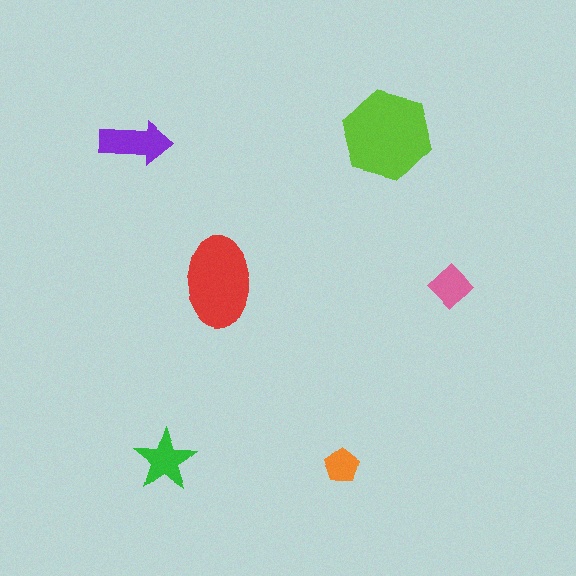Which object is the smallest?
The orange pentagon.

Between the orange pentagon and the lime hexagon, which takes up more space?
The lime hexagon.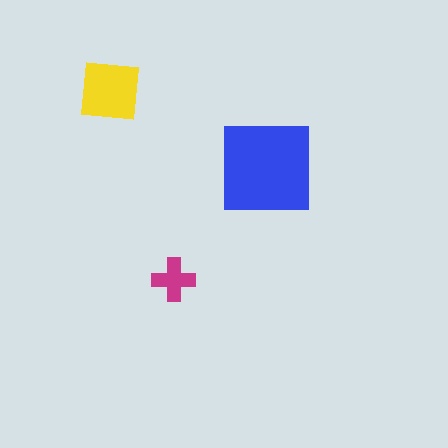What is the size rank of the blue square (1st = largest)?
1st.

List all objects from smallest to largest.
The magenta cross, the yellow square, the blue square.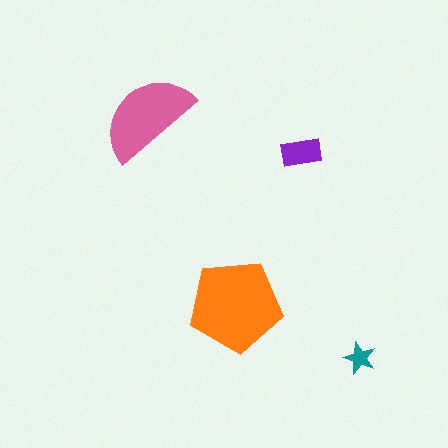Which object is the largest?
The orange pentagon.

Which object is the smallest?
The teal star.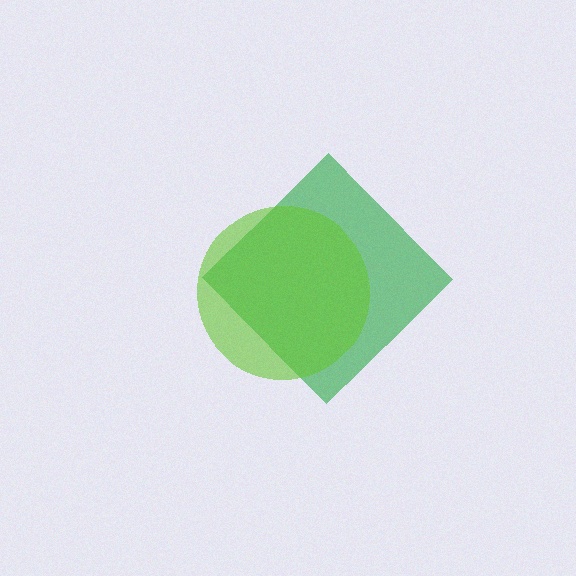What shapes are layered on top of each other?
The layered shapes are: a green diamond, a lime circle.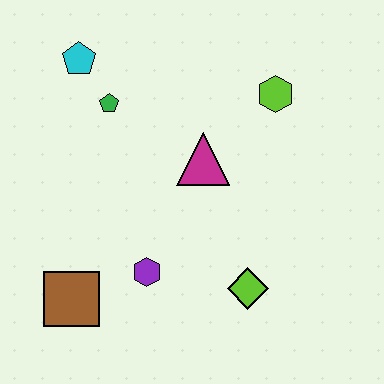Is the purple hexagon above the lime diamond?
Yes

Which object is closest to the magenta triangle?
The lime hexagon is closest to the magenta triangle.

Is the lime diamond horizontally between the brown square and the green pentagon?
No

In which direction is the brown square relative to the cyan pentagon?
The brown square is below the cyan pentagon.